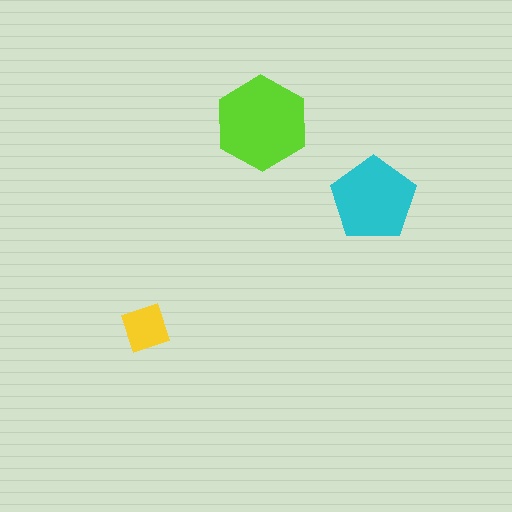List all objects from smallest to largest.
The yellow diamond, the cyan pentagon, the lime hexagon.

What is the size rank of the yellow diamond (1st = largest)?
3rd.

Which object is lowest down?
The yellow diamond is bottommost.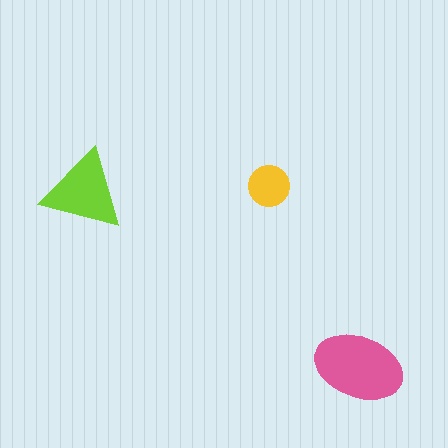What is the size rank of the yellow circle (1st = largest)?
3rd.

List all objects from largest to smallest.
The pink ellipse, the lime triangle, the yellow circle.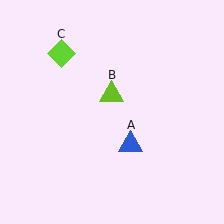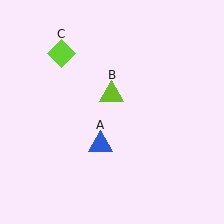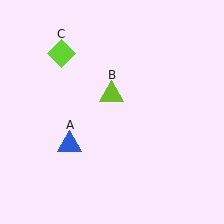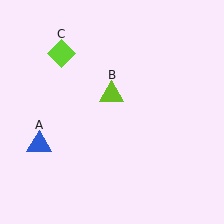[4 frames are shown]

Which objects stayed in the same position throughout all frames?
Lime triangle (object B) and lime diamond (object C) remained stationary.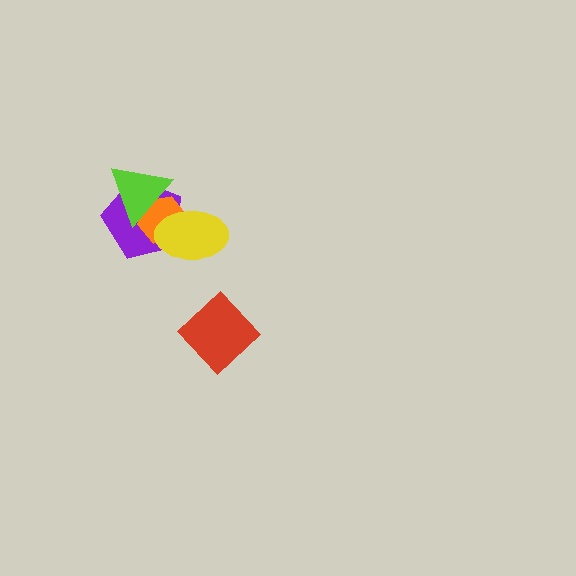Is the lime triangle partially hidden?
No, no other shape covers it.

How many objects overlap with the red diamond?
0 objects overlap with the red diamond.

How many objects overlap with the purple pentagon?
3 objects overlap with the purple pentagon.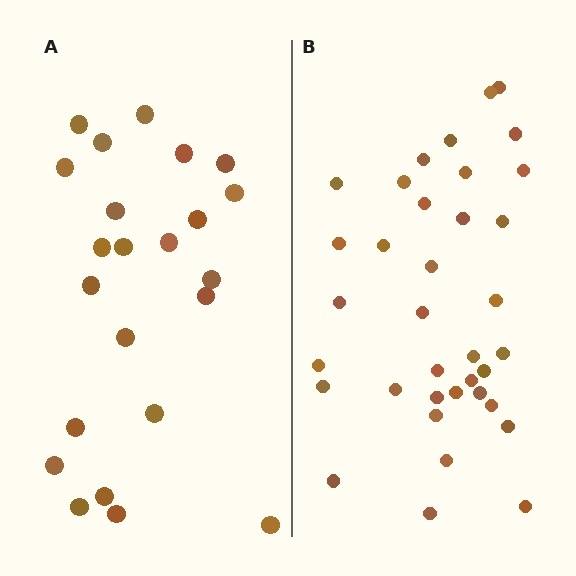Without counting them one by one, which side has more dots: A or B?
Region B (the right region) has more dots.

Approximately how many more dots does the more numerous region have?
Region B has approximately 15 more dots than region A.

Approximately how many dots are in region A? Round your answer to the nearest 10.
About 20 dots. (The exact count is 23, which rounds to 20.)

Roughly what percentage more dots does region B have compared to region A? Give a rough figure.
About 55% more.